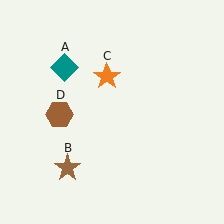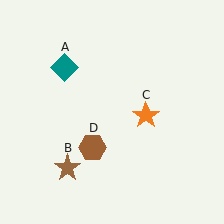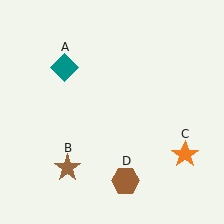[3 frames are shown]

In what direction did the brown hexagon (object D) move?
The brown hexagon (object D) moved down and to the right.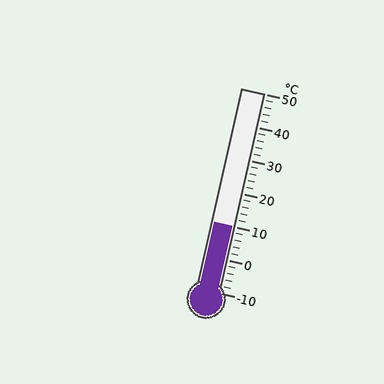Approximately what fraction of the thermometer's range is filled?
The thermometer is filled to approximately 35% of its range.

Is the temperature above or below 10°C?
The temperature is at 10°C.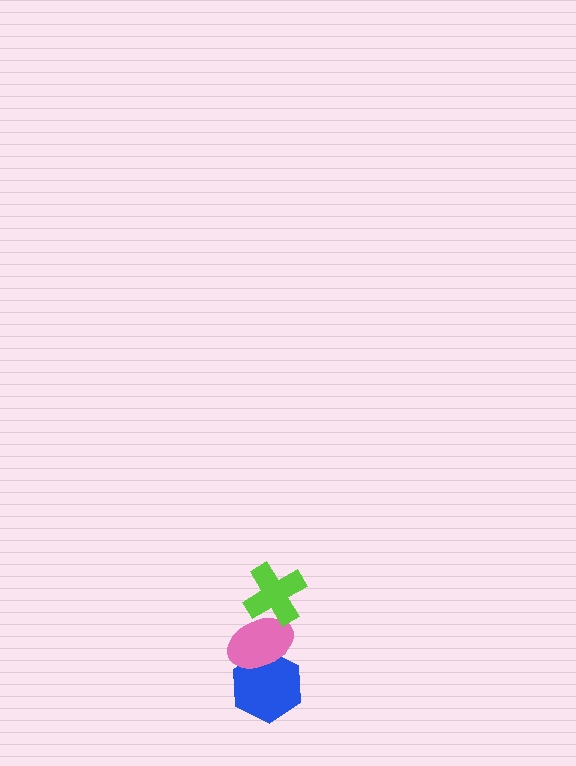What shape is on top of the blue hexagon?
The pink ellipse is on top of the blue hexagon.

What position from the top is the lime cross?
The lime cross is 1st from the top.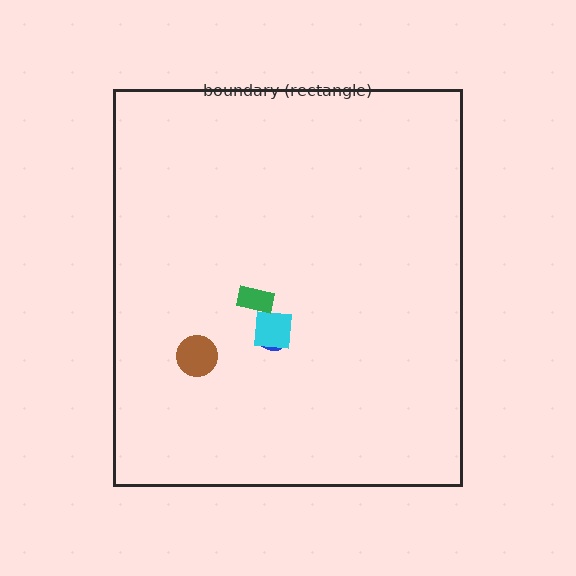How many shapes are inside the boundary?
4 inside, 0 outside.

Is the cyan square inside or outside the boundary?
Inside.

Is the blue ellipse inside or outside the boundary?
Inside.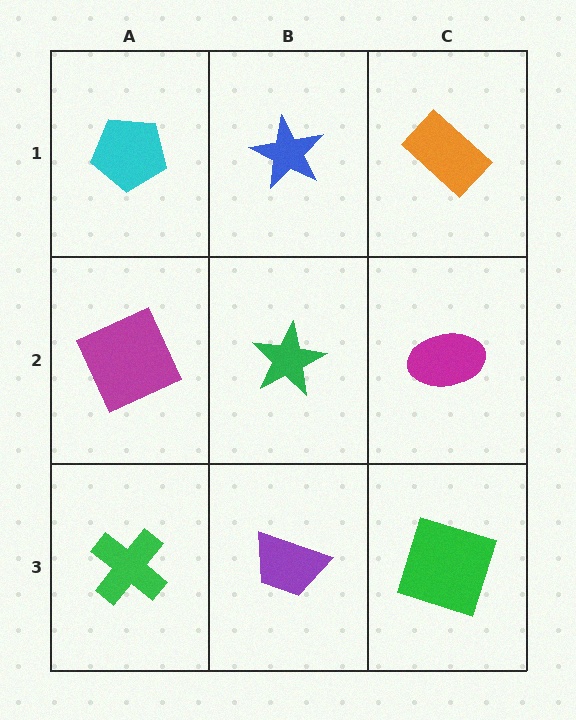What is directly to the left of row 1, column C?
A blue star.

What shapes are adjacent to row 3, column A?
A magenta square (row 2, column A), a purple trapezoid (row 3, column B).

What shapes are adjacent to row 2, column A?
A cyan pentagon (row 1, column A), a green cross (row 3, column A), a green star (row 2, column B).